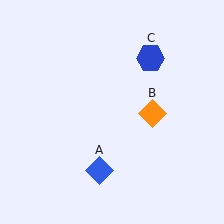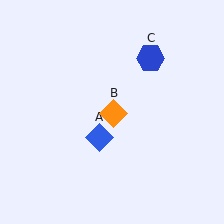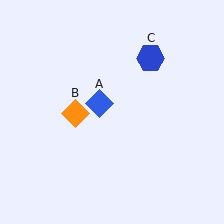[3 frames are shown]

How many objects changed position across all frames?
2 objects changed position: blue diamond (object A), orange diamond (object B).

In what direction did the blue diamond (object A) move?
The blue diamond (object A) moved up.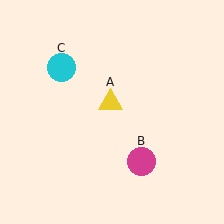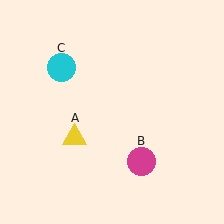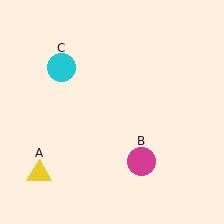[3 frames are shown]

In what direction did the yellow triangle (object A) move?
The yellow triangle (object A) moved down and to the left.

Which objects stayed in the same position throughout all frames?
Magenta circle (object B) and cyan circle (object C) remained stationary.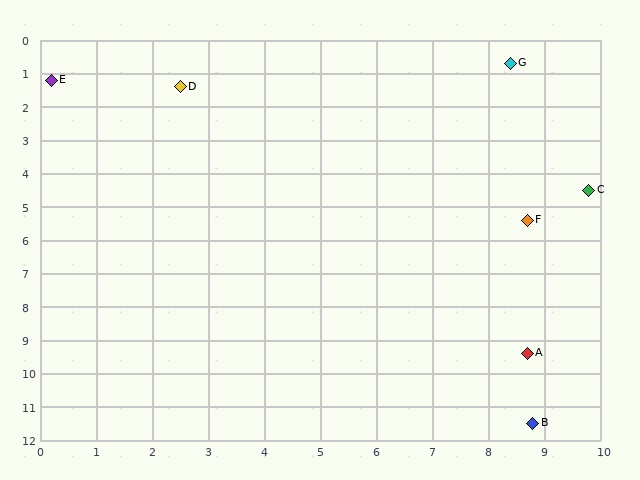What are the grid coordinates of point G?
Point G is at approximately (8.4, 0.7).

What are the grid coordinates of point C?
Point C is at approximately (9.8, 4.5).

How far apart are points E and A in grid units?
Points E and A are about 11.8 grid units apart.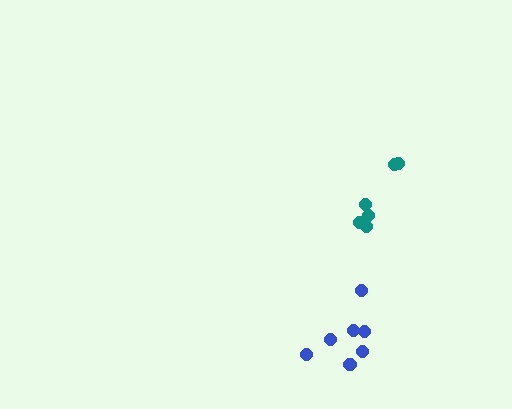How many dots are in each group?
Group 1: 7 dots, Group 2: 6 dots (13 total).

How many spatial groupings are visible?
There are 2 spatial groupings.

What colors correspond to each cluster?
The clusters are colored: blue, teal.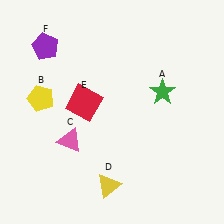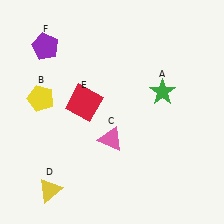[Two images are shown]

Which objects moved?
The objects that moved are: the pink triangle (C), the yellow triangle (D).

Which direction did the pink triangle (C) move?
The pink triangle (C) moved right.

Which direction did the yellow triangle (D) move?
The yellow triangle (D) moved left.